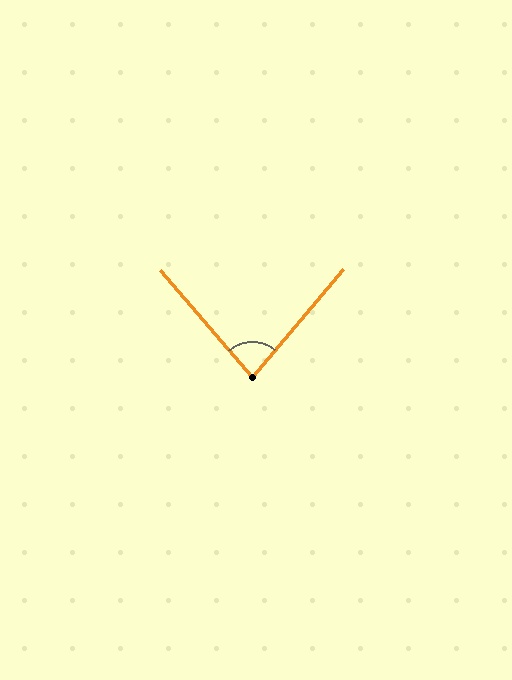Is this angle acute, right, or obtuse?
It is acute.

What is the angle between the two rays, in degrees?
Approximately 81 degrees.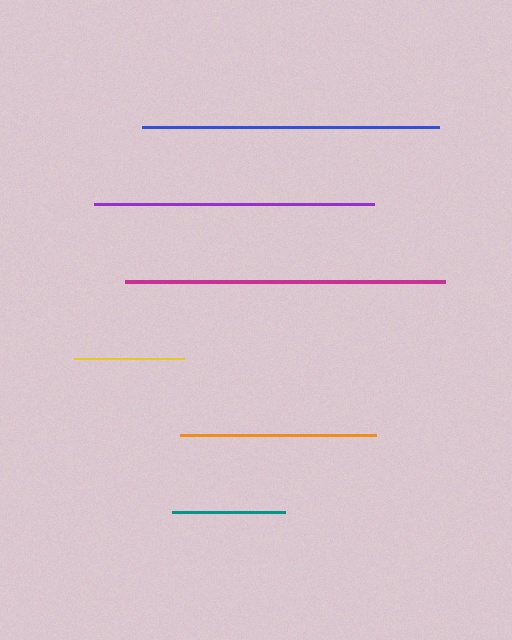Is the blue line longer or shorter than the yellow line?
The blue line is longer than the yellow line.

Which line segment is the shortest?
The yellow line is the shortest at approximately 110 pixels.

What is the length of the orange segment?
The orange segment is approximately 196 pixels long.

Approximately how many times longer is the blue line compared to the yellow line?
The blue line is approximately 2.7 times the length of the yellow line.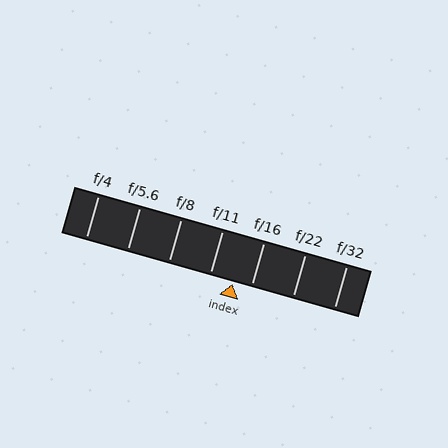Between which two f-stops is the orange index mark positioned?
The index mark is between f/11 and f/16.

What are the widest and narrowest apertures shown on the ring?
The widest aperture shown is f/4 and the narrowest is f/32.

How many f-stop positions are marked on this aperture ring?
There are 7 f-stop positions marked.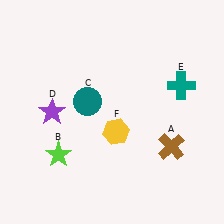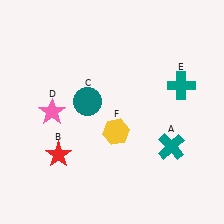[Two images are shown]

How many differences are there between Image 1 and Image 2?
There are 3 differences between the two images.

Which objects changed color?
A changed from brown to teal. B changed from lime to red. D changed from purple to pink.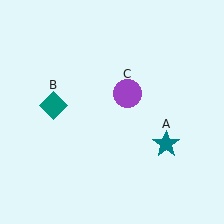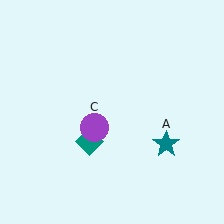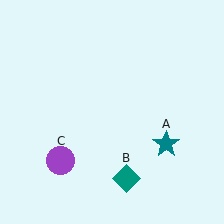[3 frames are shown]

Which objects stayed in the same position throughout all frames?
Teal star (object A) remained stationary.